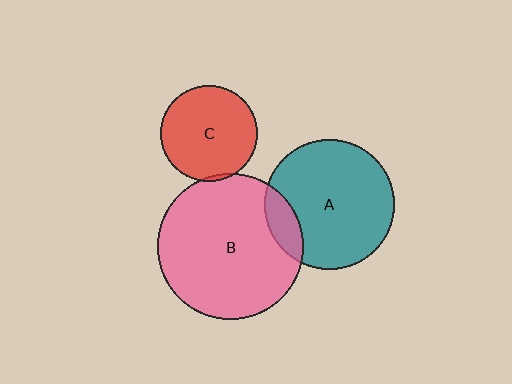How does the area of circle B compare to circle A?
Approximately 1.3 times.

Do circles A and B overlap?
Yes.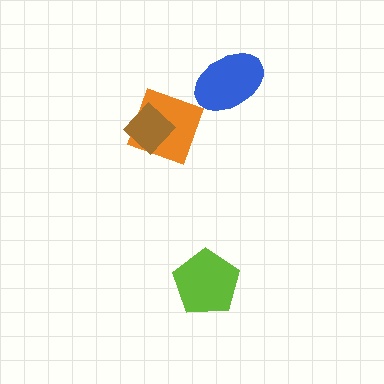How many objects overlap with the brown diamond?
1 object overlaps with the brown diamond.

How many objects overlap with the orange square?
1 object overlaps with the orange square.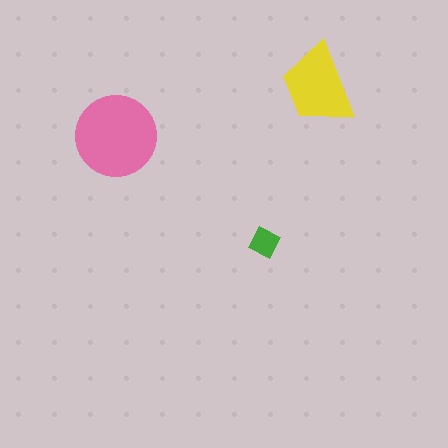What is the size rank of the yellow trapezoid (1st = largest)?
2nd.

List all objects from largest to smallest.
The pink circle, the yellow trapezoid, the green diamond.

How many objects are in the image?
There are 3 objects in the image.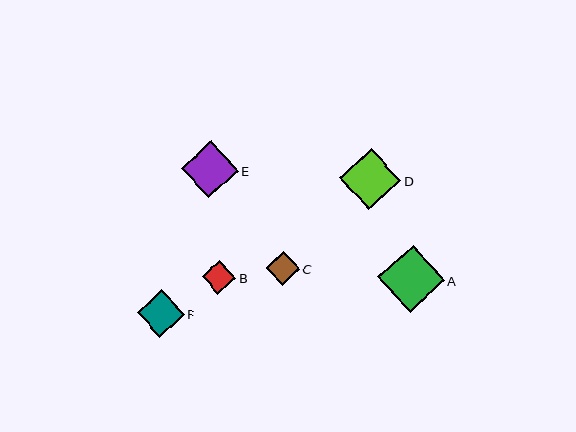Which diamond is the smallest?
Diamond B is the smallest with a size of approximately 33 pixels.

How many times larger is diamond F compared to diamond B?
Diamond F is approximately 1.4 times the size of diamond B.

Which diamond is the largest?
Diamond A is the largest with a size of approximately 66 pixels.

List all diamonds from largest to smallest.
From largest to smallest: A, D, E, F, C, B.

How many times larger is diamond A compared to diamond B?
Diamond A is approximately 2.0 times the size of diamond B.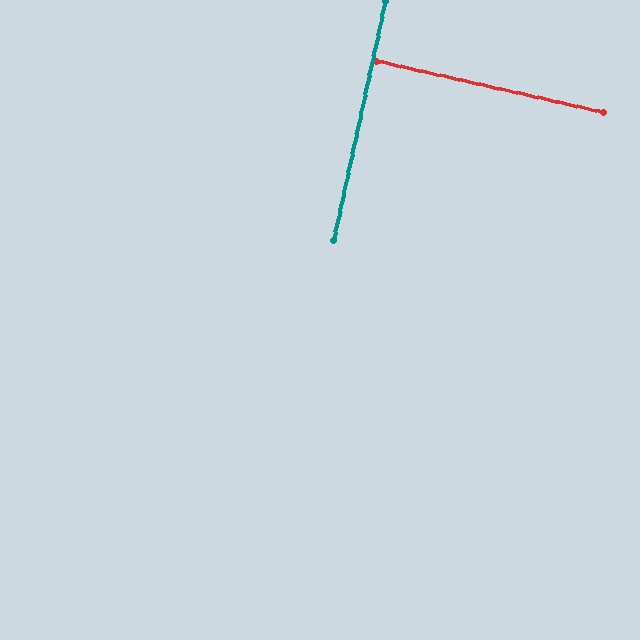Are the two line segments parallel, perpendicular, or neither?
Perpendicular — they meet at approximately 90°.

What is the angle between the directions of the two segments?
Approximately 90 degrees.